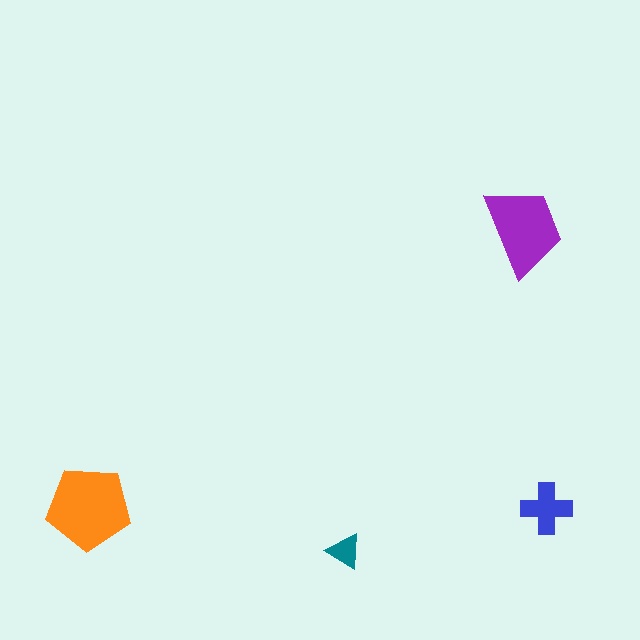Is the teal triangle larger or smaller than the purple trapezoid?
Smaller.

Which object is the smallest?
The teal triangle.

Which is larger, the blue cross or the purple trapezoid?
The purple trapezoid.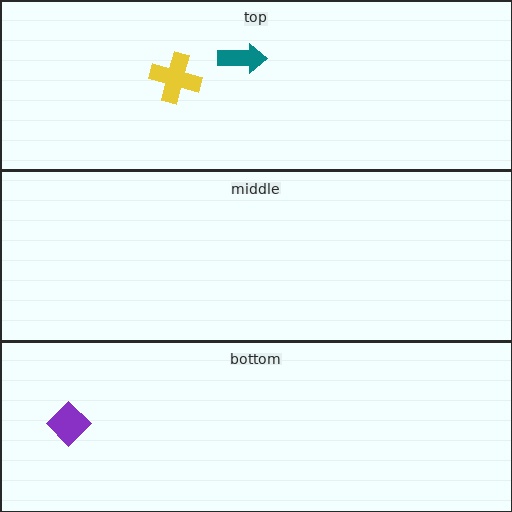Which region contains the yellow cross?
The top region.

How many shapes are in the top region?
2.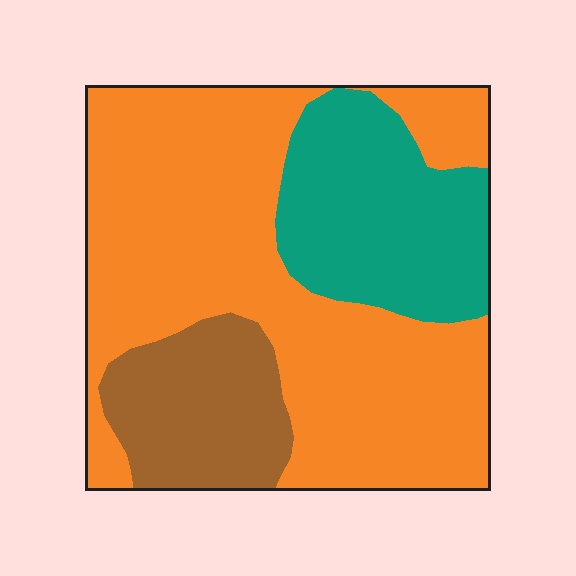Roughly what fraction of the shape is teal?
Teal takes up less than a quarter of the shape.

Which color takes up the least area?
Brown, at roughly 15%.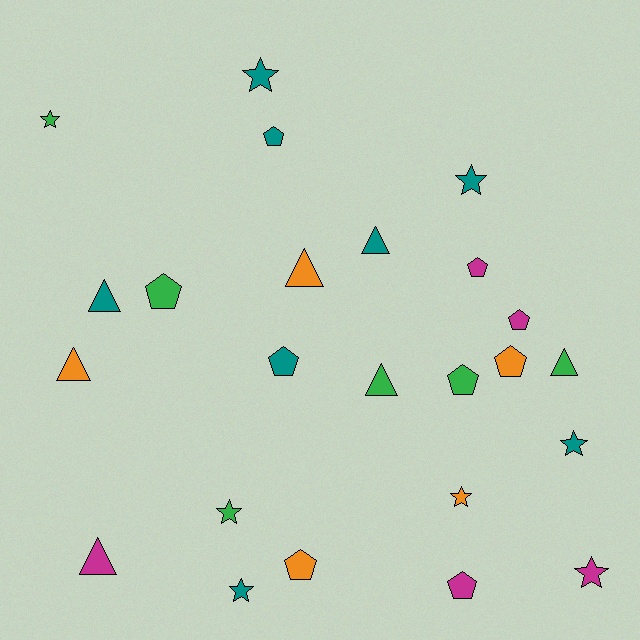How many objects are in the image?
There are 24 objects.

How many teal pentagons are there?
There are 2 teal pentagons.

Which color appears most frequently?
Teal, with 8 objects.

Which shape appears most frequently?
Pentagon, with 9 objects.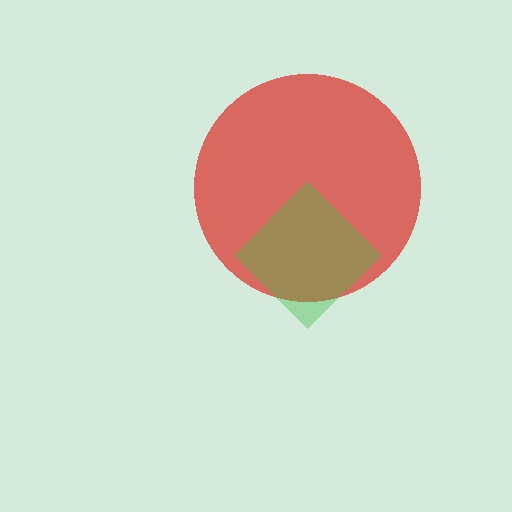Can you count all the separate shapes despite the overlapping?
Yes, there are 2 separate shapes.